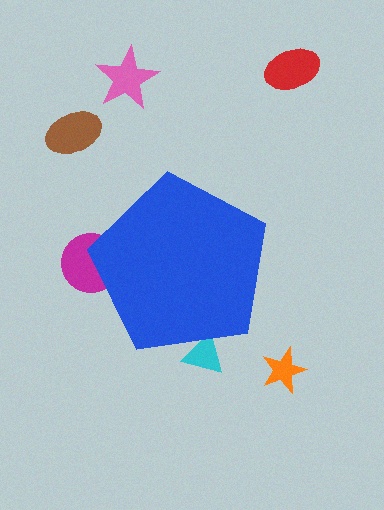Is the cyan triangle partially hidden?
Yes, the cyan triangle is partially hidden behind the blue pentagon.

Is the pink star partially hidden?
No, the pink star is fully visible.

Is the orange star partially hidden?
No, the orange star is fully visible.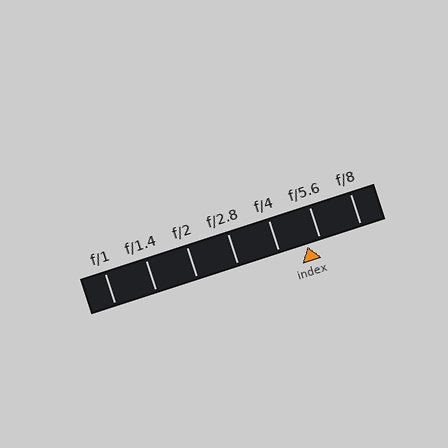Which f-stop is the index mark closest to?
The index mark is closest to f/5.6.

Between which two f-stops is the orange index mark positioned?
The index mark is between f/4 and f/5.6.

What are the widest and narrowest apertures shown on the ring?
The widest aperture shown is f/1 and the narrowest is f/8.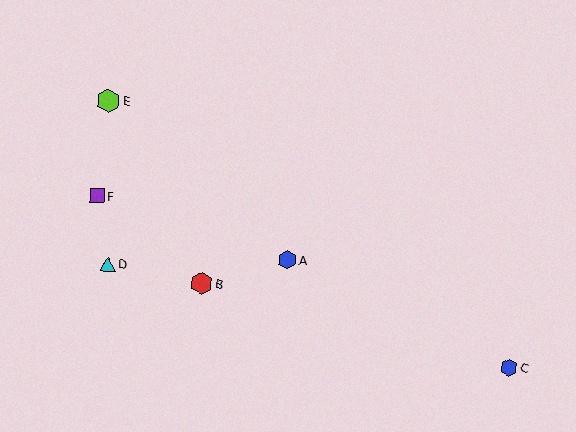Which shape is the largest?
The lime hexagon (labeled E) is the largest.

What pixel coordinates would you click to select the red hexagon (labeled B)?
Click at (202, 283) to select the red hexagon B.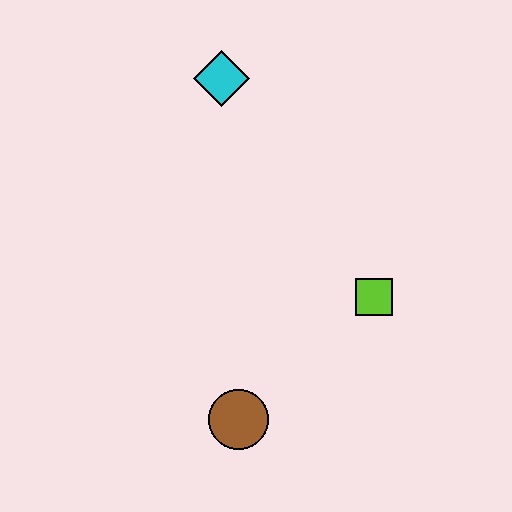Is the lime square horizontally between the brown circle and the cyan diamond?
No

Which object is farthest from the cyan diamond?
The brown circle is farthest from the cyan diamond.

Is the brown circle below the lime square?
Yes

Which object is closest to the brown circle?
The lime square is closest to the brown circle.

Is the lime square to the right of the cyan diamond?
Yes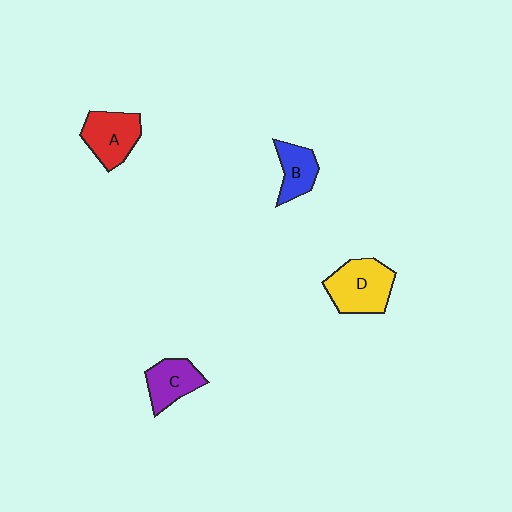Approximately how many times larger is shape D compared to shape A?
Approximately 1.2 times.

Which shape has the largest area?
Shape D (yellow).